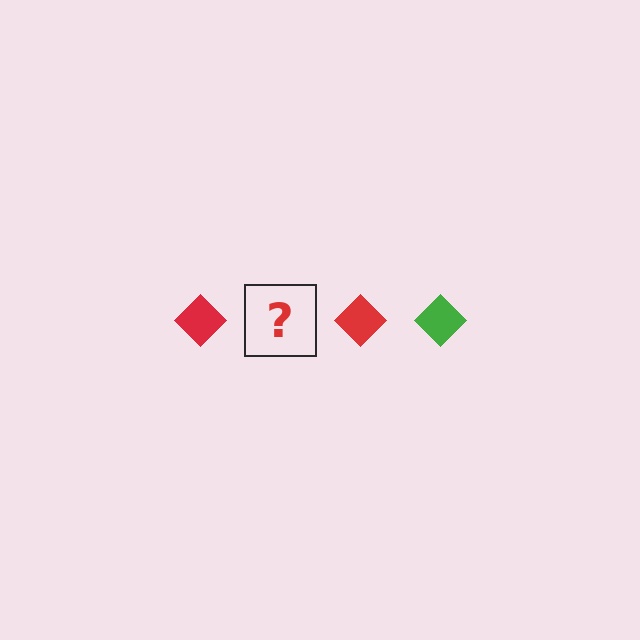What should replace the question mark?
The question mark should be replaced with a green diamond.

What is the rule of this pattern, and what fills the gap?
The rule is that the pattern cycles through red, green diamonds. The gap should be filled with a green diamond.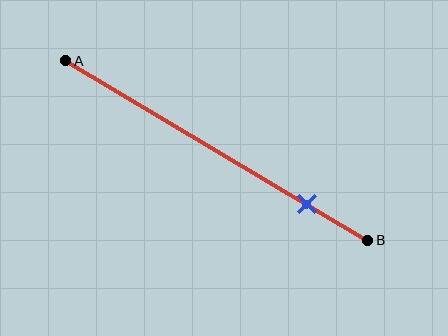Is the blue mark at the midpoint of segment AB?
No, the mark is at about 80% from A, not at the 50% midpoint.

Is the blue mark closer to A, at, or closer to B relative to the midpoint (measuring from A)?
The blue mark is closer to point B than the midpoint of segment AB.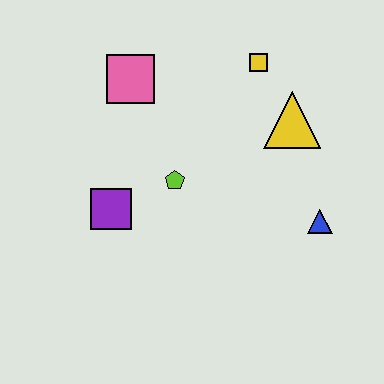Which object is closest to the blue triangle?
The yellow triangle is closest to the blue triangle.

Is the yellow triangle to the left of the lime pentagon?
No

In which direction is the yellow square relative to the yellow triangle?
The yellow square is above the yellow triangle.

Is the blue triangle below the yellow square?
Yes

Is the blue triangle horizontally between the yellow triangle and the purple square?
No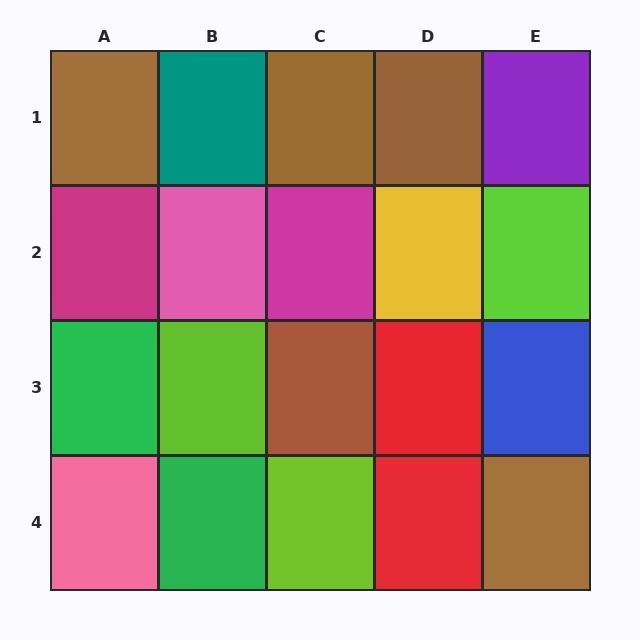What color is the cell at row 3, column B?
Lime.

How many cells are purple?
1 cell is purple.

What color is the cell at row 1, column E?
Purple.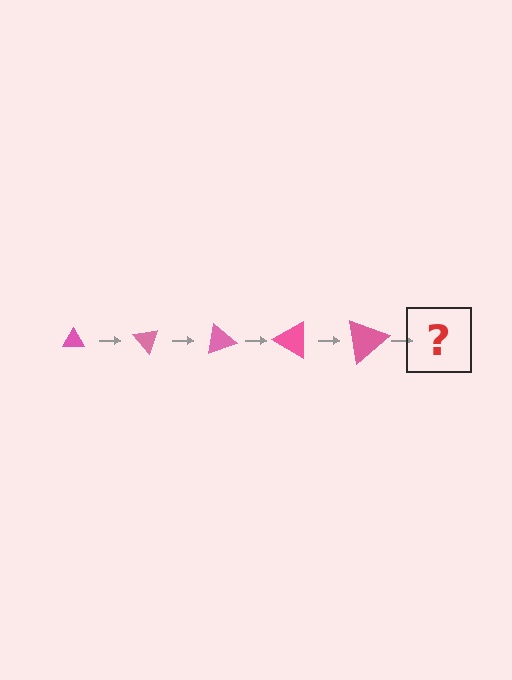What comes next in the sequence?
The next element should be a triangle, larger than the previous one and rotated 250 degrees from the start.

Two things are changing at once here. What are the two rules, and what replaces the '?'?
The two rules are that the triangle grows larger each step and it rotates 50 degrees each step. The '?' should be a triangle, larger than the previous one and rotated 250 degrees from the start.